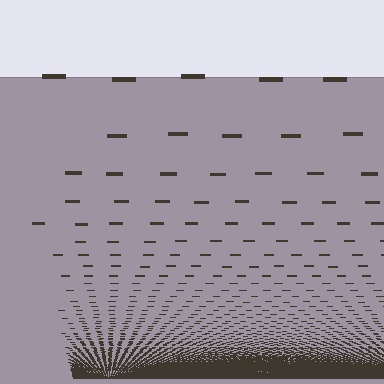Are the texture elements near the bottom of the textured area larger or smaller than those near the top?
Smaller. The gradient is inverted — elements near the bottom are smaller and denser.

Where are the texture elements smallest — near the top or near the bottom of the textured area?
Near the bottom.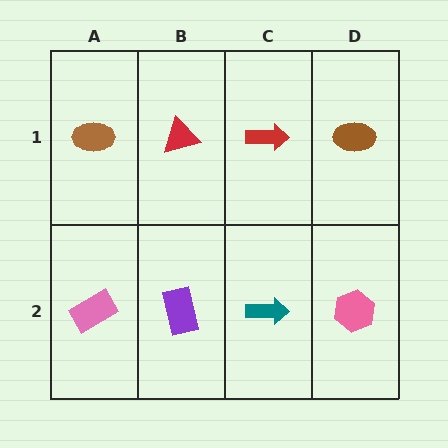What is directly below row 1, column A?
A pink rectangle.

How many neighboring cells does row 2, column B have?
3.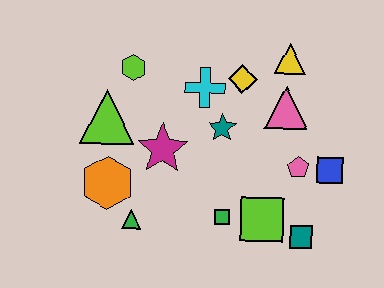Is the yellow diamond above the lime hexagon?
No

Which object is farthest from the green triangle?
The yellow triangle is farthest from the green triangle.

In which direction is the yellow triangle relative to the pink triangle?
The yellow triangle is above the pink triangle.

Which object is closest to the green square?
The lime square is closest to the green square.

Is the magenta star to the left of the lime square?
Yes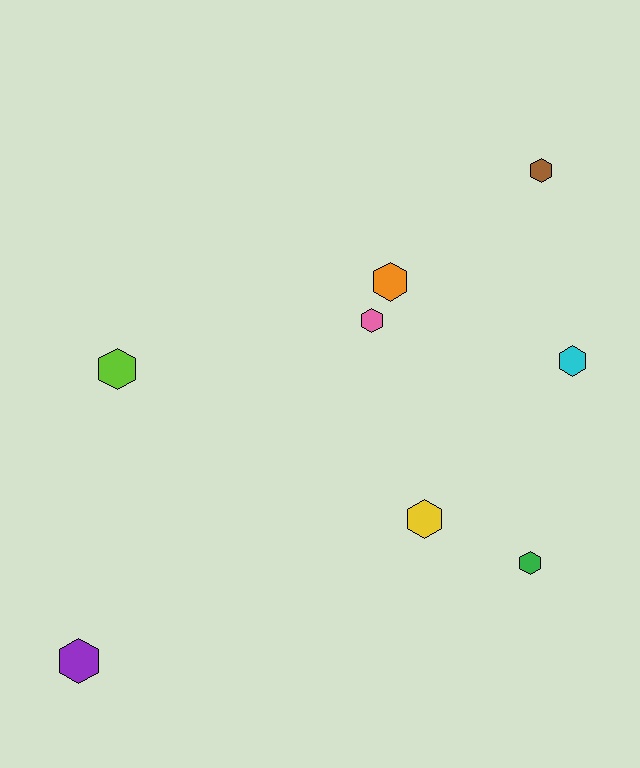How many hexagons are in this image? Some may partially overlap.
There are 8 hexagons.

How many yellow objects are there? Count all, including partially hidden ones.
There is 1 yellow object.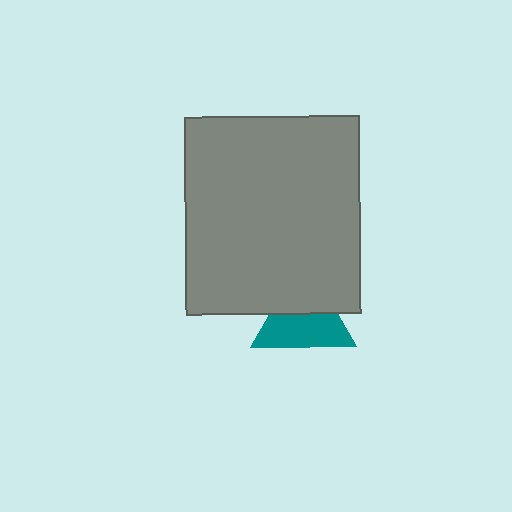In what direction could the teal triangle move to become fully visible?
The teal triangle could move down. That would shift it out from behind the gray rectangle entirely.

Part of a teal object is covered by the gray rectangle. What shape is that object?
It is a triangle.